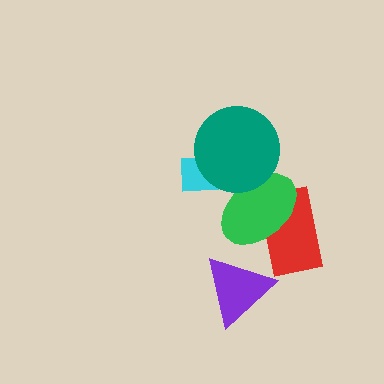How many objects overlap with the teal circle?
2 objects overlap with the teal circle.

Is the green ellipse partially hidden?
Yes, it is partially covered by another shape.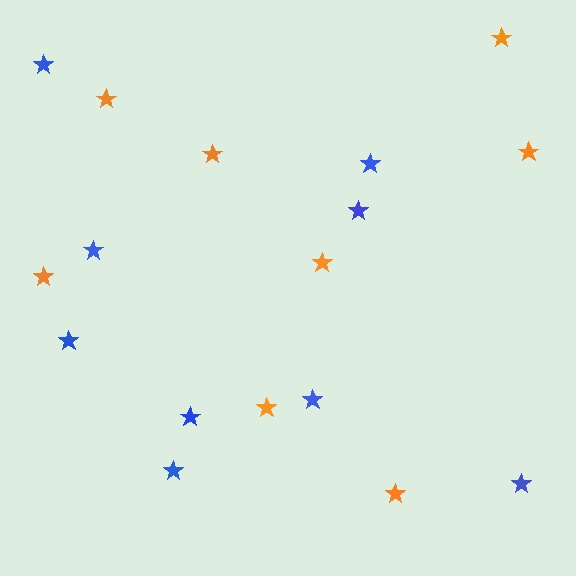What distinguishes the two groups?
There are 2 groups: one group of blue stars (9) and one group of orange stars (8).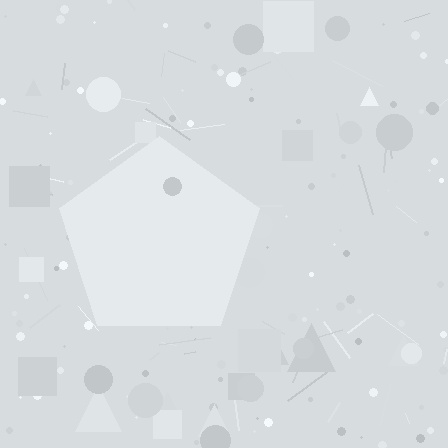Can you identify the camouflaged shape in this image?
The camouflaged shape is a pentagon.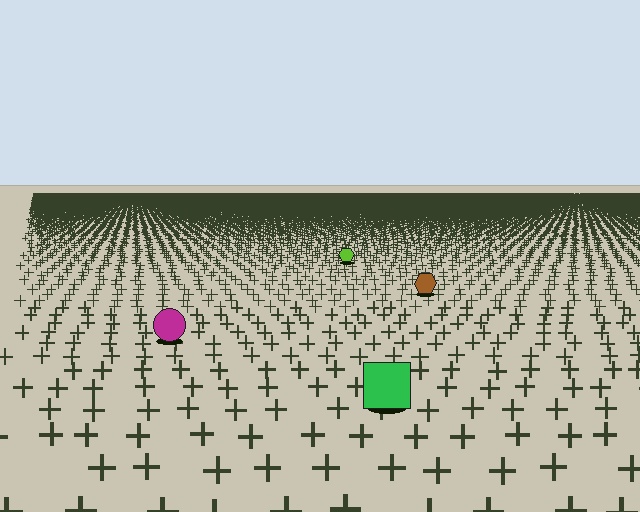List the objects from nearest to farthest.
From nearest to farthest: the green square, the magenta circle, the brown hexagon, the lime hexagon.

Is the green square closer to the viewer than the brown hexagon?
Yes. The green square is closer — you can tell from the texture gradient: the ground texture is coarser near it.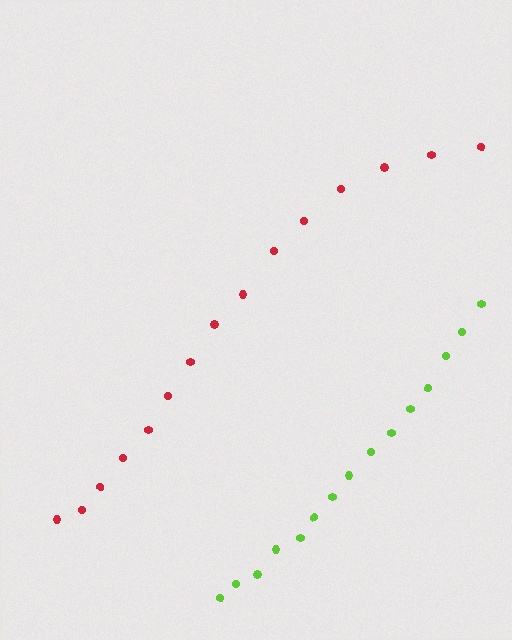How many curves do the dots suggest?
There are 2 distinct paths.